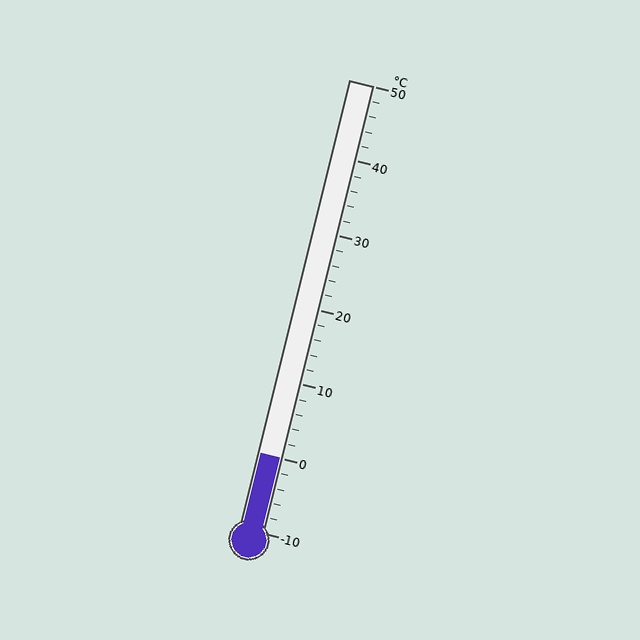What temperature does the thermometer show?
The thermometer shows approximately 0°C.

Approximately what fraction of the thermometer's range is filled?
The thermometer is filled to approximately 15% of its range.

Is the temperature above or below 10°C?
The temperature is below 10°C.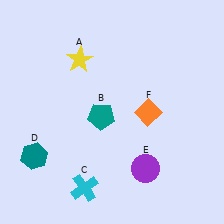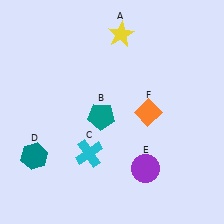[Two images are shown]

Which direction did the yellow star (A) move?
The yellow star (A) moved right.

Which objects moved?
The objects that moved are: the yellow star (A), the cyan cross (C).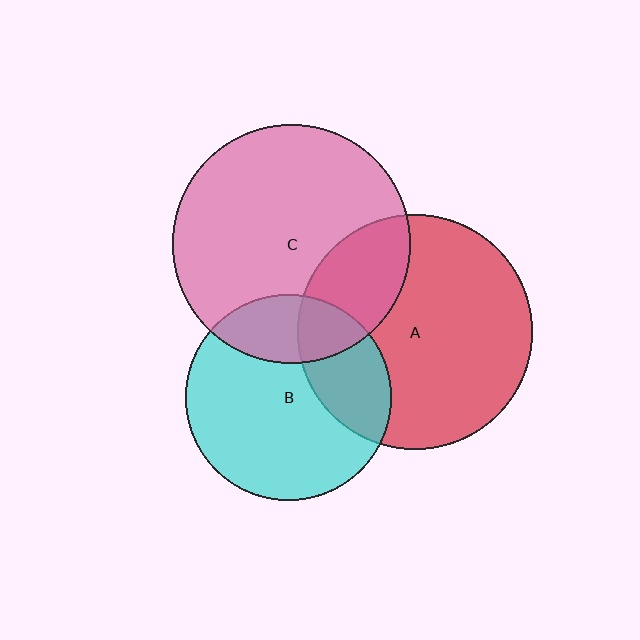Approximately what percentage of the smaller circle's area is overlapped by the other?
Approximately 25%.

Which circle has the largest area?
Circle C (pink).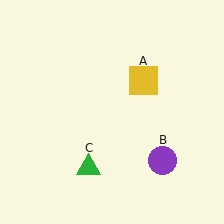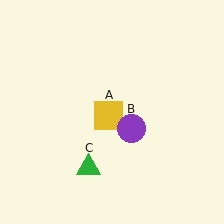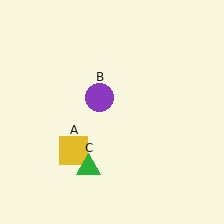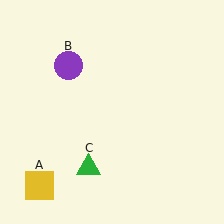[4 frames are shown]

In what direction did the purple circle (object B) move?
The purple circle (object B) moved up and to the left.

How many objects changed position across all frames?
2 objects changed position: yellow square (object A), purple circle (object B).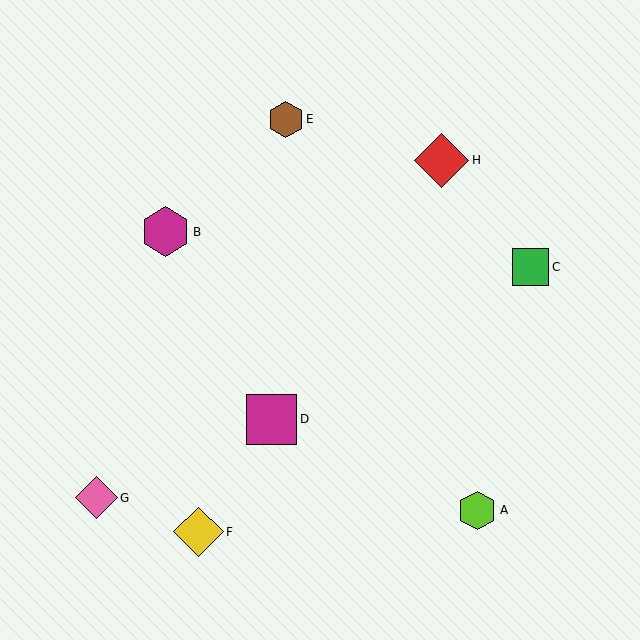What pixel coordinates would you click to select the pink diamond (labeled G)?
Click at (97, 498) to select the pink diamond G.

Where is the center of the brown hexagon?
The center of the brown hexagon is at (286, 119).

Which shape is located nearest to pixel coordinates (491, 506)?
The lime hexagon (labeled A) at (477, 510) is nearest to that location.